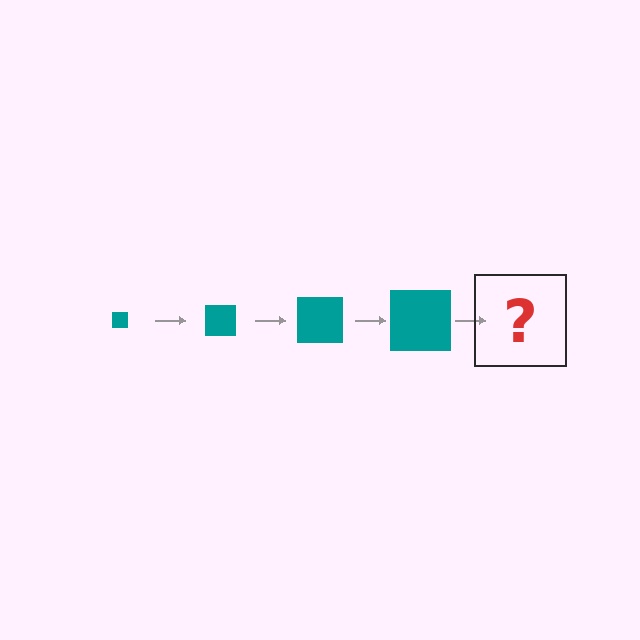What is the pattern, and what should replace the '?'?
The pattern is that the square gets progressively larger each step. The '?' should be a teal square, larger than the previous one.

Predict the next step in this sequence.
The next step is a teal square, larger than the previous one.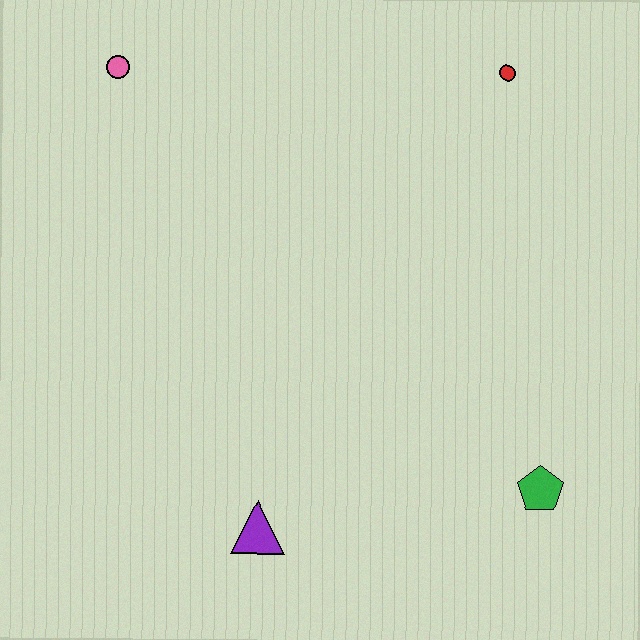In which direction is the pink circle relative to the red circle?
The pink circle is to the left of the red circle.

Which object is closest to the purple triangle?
The green pentagon is closest to the purple triangle.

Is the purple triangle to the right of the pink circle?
Yes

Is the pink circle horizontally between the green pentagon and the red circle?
No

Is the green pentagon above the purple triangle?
Yes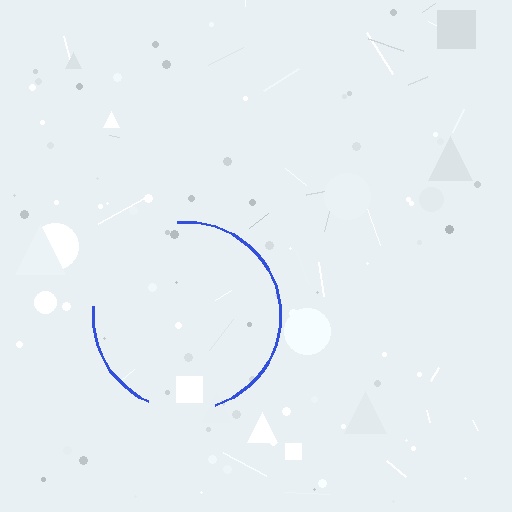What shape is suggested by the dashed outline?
The dashed outline suggests a circle.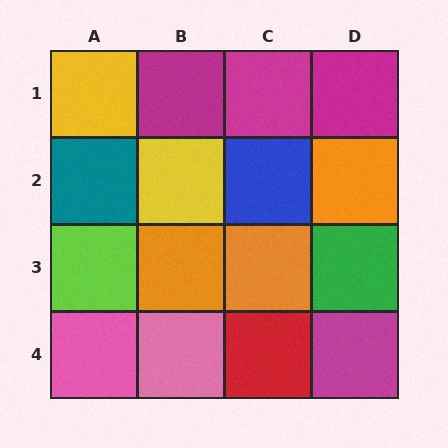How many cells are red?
1 cell is red.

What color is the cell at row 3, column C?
Orange.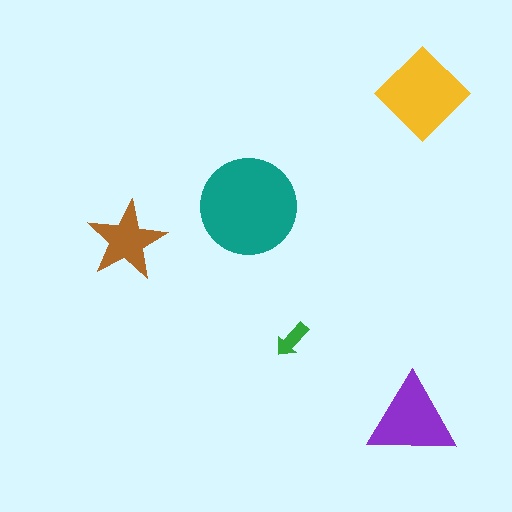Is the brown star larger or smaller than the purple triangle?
Smaller.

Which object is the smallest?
The green arrow.